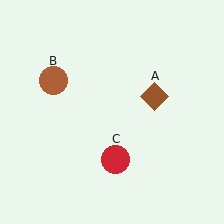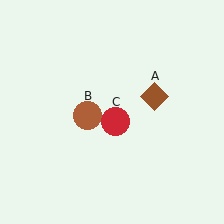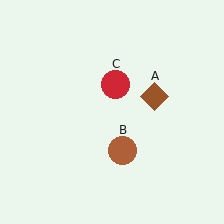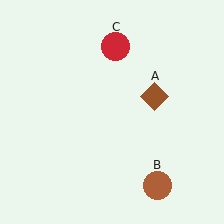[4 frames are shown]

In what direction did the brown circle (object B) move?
The brown circle (object B) moved down and to the right.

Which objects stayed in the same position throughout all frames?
Brown diamond (object A) remained stationary.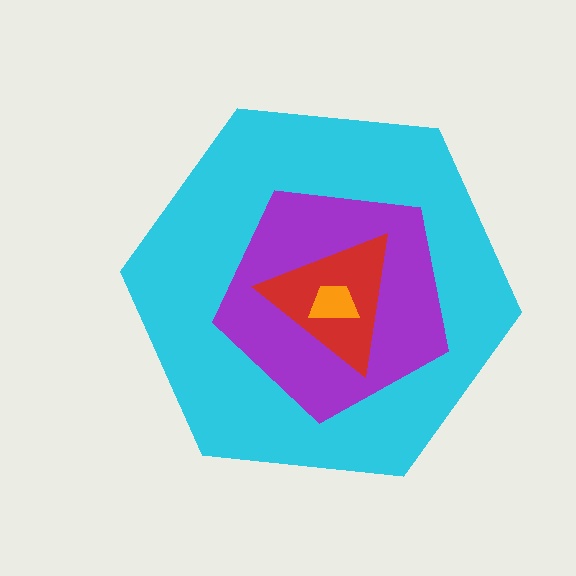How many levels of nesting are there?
4.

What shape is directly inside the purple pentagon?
The red triangle.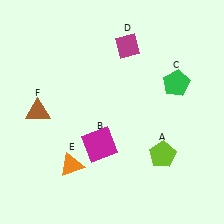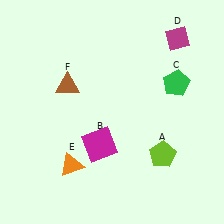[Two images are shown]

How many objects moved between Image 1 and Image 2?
2 objects moved between the two images.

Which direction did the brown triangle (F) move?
The brown triangle (F) moved right.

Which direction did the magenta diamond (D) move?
The magenta diamond (D) moved right.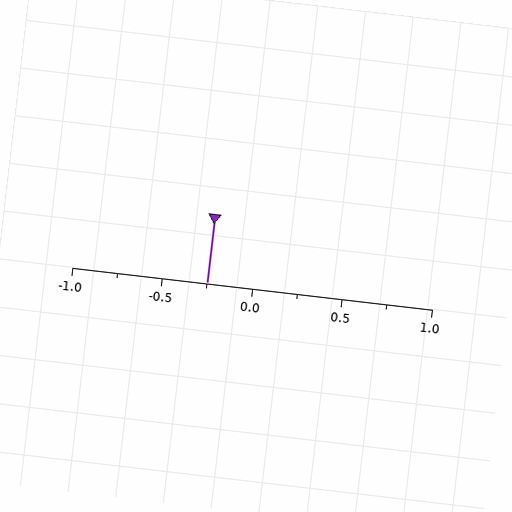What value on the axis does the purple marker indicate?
The marker indicates approximately -0.25.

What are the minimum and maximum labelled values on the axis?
The axis runs from -1.0 to 1.0.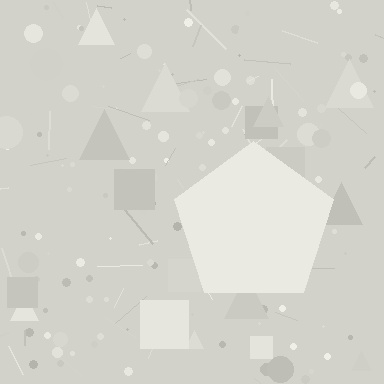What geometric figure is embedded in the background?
A pentagon is embedded in the background.